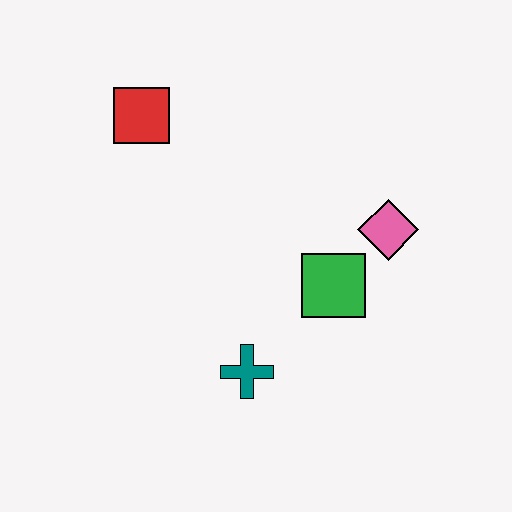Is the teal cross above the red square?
No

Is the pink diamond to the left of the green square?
No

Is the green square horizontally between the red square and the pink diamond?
Yes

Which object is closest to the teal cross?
The green square is closest to the teal cross.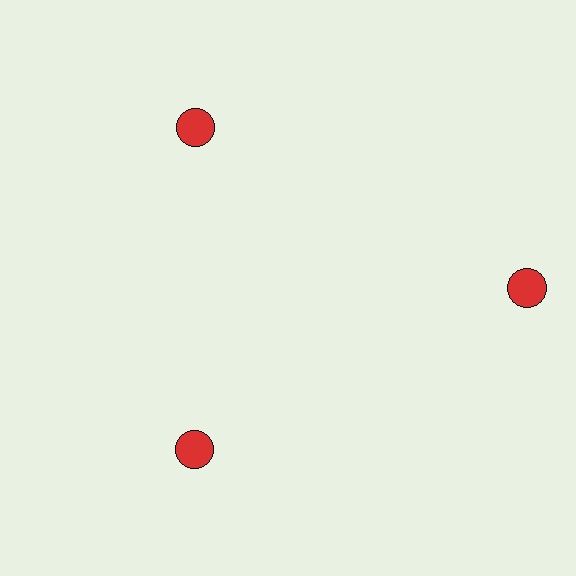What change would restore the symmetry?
The symmetry would be restored by moving it inward, back onto the ring so that all 3 circles sit at equal angles and equal distance from the center.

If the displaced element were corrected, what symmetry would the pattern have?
It would have 3-fold rotational symmetry — the pattern would map onto itself every 120 degrees.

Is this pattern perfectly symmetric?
No. The 3 red circles are arranged in a ring, but one element near the 3 o'clock position is pushed outward from the center, breaking the 3-fold rotational symmetry.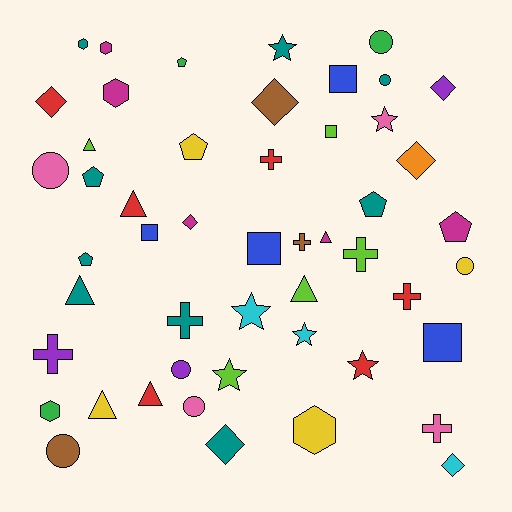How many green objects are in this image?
There are 3 green objects.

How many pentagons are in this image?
There are 6 pentagons.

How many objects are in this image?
There are 50 objects.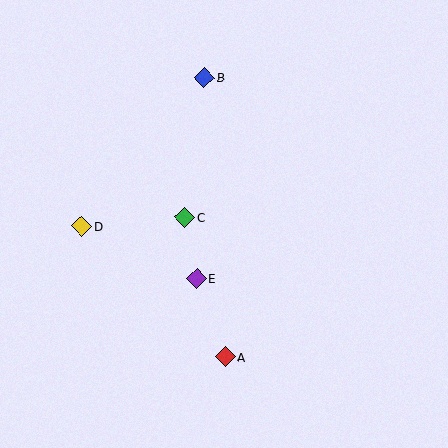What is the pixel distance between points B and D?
The distance between B and D is 192 pixels.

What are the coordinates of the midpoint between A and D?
The midpoint between A and D is at (154, 291).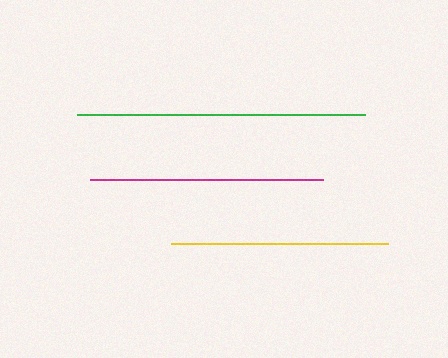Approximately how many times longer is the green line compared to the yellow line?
The green line is approximately 1.3 times the length of the yellow line.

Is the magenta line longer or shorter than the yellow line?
The magenta line is longer than the yellow line.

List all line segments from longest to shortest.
From longest to shortest: green, magenta, yellow.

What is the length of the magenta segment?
The magenta segment is approximately 234 pixels long.